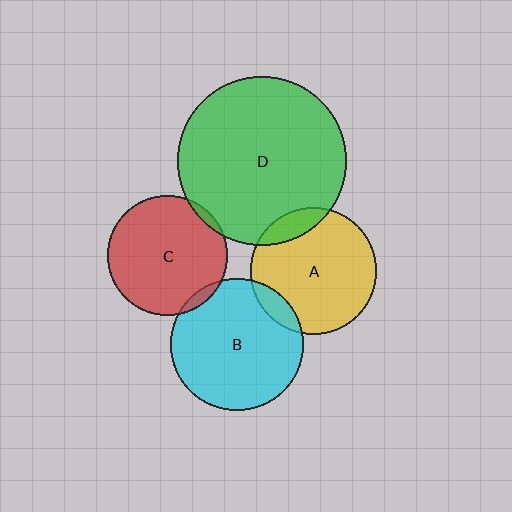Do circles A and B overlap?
Yes.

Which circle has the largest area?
Circle D (green).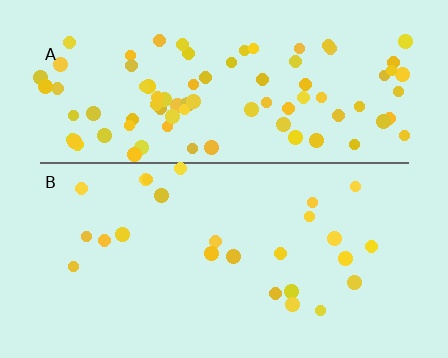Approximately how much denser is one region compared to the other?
Approximately 3.5× — region A over region B.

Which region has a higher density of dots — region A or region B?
A (the top).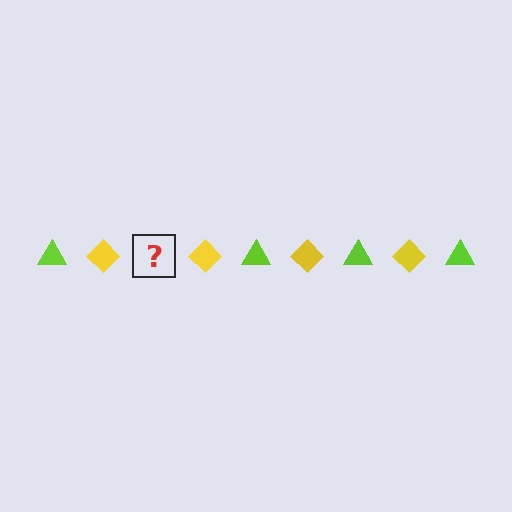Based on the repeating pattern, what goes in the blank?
The blank should be a lime triangle.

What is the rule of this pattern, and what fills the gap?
The rule is that the pattern alternates between lime triangle and yellow diamond. The gap should be filled with a lime triangle.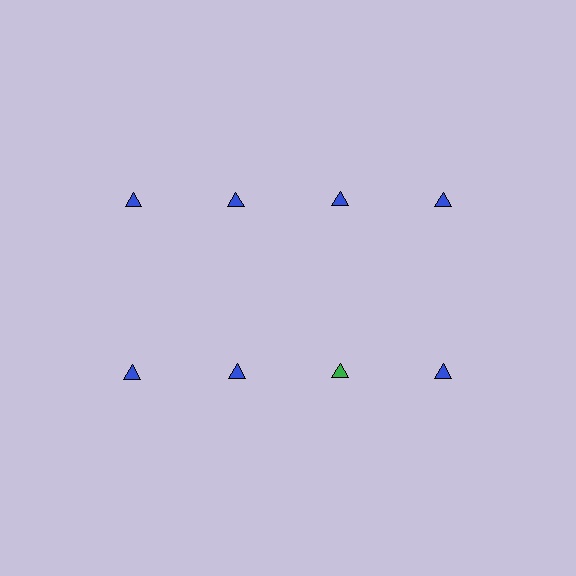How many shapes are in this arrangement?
There are 8 shapes arranged in a grid pattern.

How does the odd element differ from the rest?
It has a different color: green instead of blue.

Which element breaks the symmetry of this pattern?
The green triangle in the second row, center column breaks the symmetry. All other shapes are blue triangles.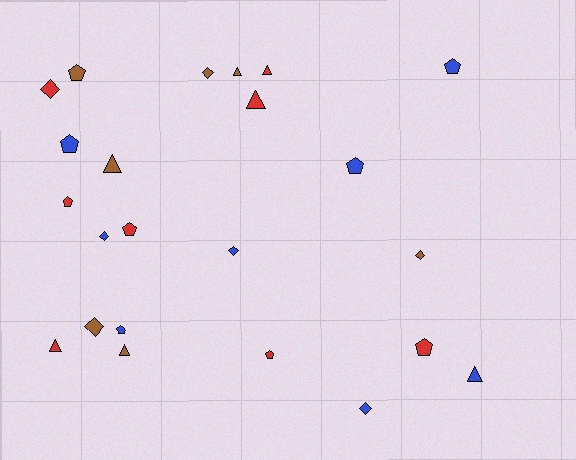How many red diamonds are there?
There is 1 red diamond.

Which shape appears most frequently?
Pentagon, with 9 objects.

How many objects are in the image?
There are 23 objects.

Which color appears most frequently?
Red, with 8 objects.